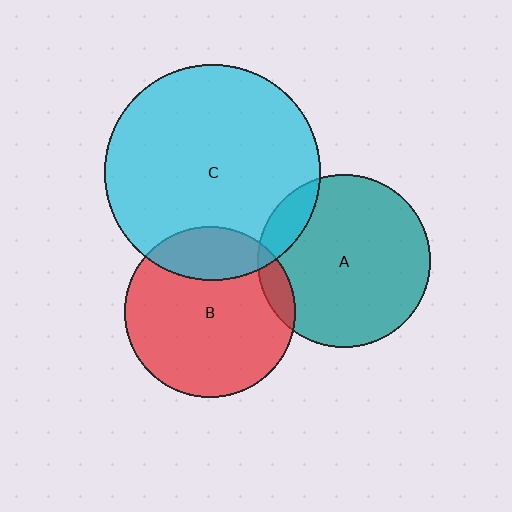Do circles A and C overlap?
Yes.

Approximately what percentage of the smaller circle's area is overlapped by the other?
Approximately 10%.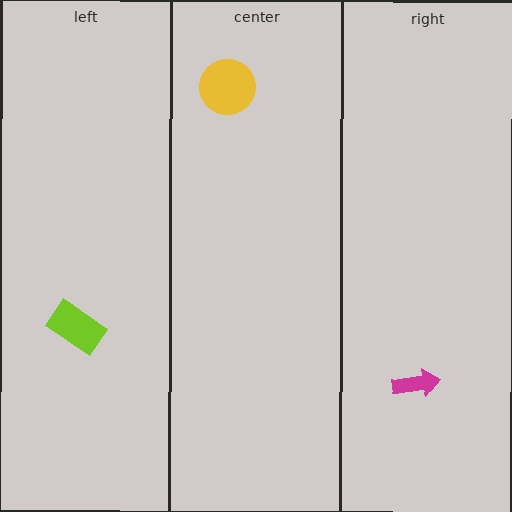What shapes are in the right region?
The magenta arrow.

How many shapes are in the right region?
1.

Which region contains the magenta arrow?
The right region.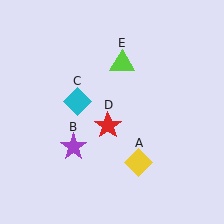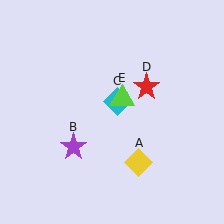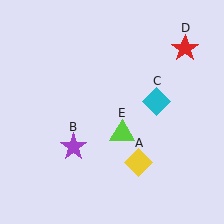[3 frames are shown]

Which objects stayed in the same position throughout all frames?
Yellow diamond (object A) and purple star (object B) remained stationary.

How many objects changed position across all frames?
3 objects changed position: cyan diamond (object C), red star (object D), lime triangle (object E).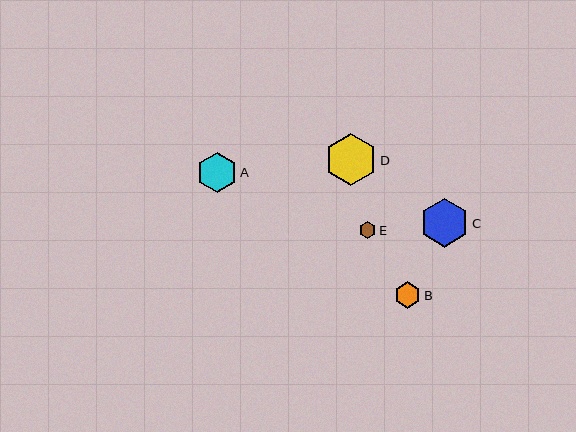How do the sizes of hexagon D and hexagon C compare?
Hexagon D and hexagon C are approximately the same size.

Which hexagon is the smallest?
Hexagon E is the smallest with a size of approximately 17 pixels.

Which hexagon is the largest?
Hexagon D is the largest with a size of approximately 52 pixels.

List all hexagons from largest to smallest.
From largest to smallest: D, C, A, B, E.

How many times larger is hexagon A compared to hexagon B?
Hexagon A is approximately 1.5 times the size of hexagon B.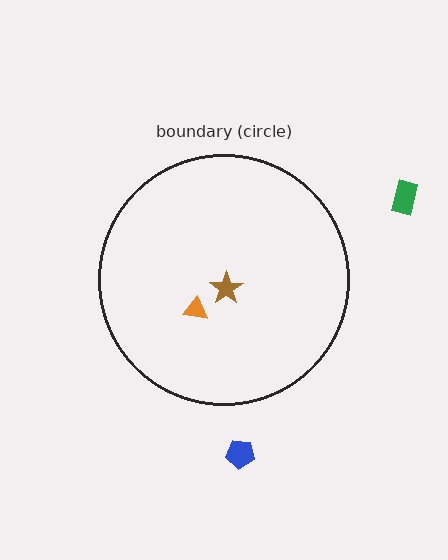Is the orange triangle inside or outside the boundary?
Inside.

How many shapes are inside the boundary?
2 inside, 2 outside.